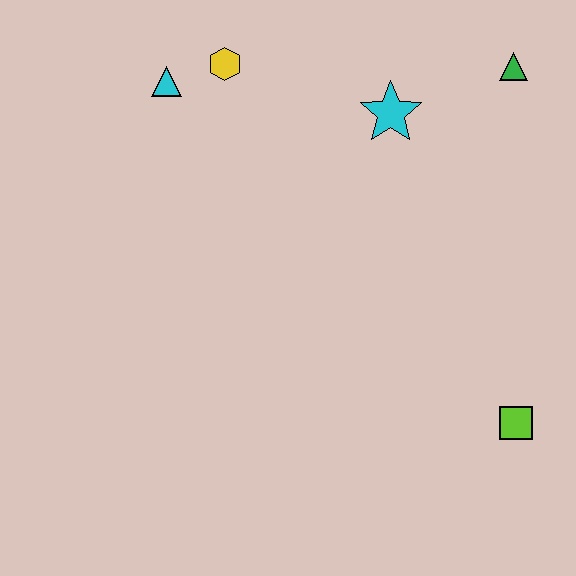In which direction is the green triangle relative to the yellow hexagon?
The green triangle is to the right of the yellow hexagon.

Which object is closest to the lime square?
The cyan star is closest to the lime square.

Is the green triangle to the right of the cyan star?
Yes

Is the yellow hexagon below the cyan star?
No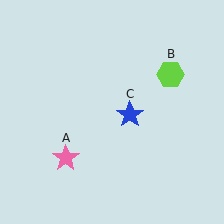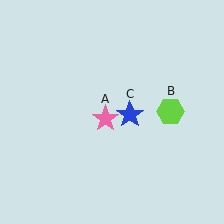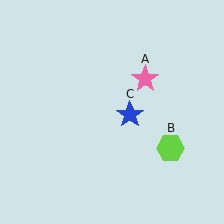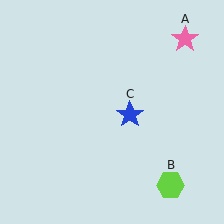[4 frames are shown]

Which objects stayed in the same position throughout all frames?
Blue star (object C) remained stationary.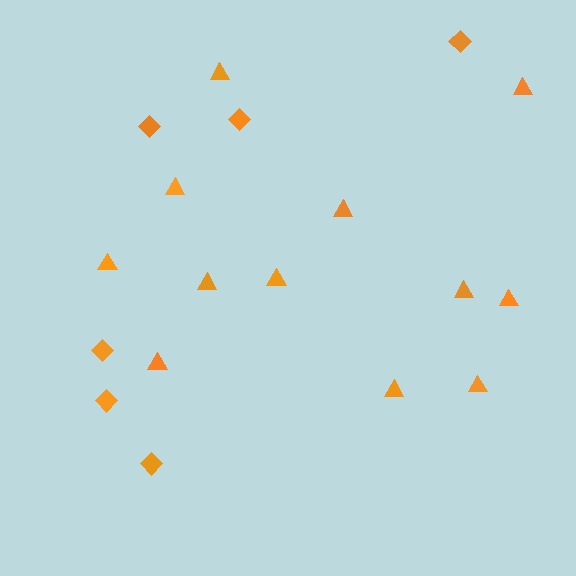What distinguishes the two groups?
There are 2 groups: one group of triangles (12) and one group of diamonds (6).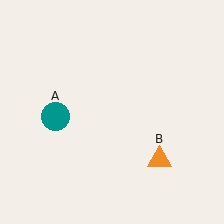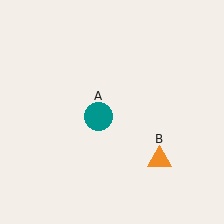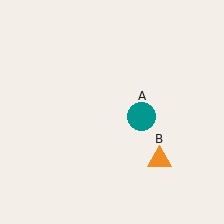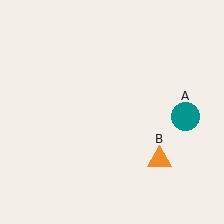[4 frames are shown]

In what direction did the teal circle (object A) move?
The teal circle (object A) moved right.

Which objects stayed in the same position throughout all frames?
Orange triangle (object B) remained stationary.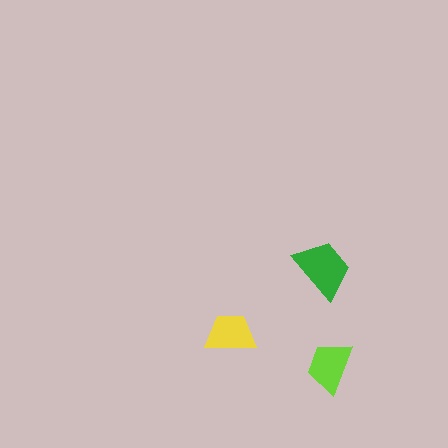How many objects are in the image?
There are 3 objects in the image.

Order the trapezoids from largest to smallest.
the green one, the lime one, the yellow one.